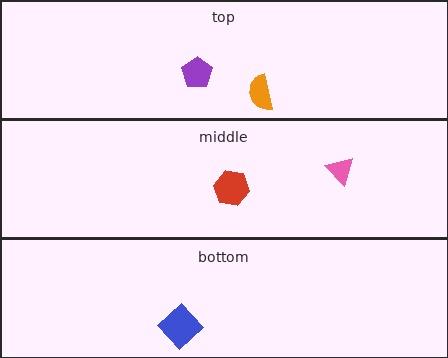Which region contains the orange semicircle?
The top region.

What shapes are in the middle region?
The pink triangle, the red hexagon.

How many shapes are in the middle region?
2.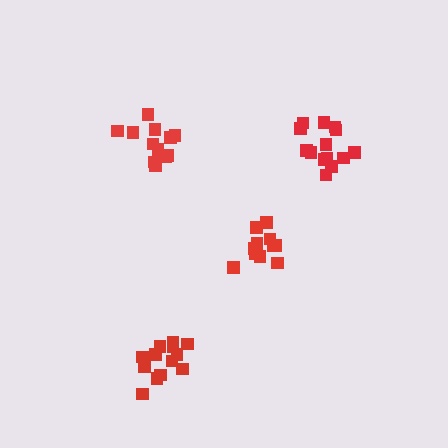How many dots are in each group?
Group 1: 15 dots, Group 2: 14 dots, Group 3: 12 dots, Group 4: 12 dots (53 total).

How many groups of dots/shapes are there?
There are 4 groups.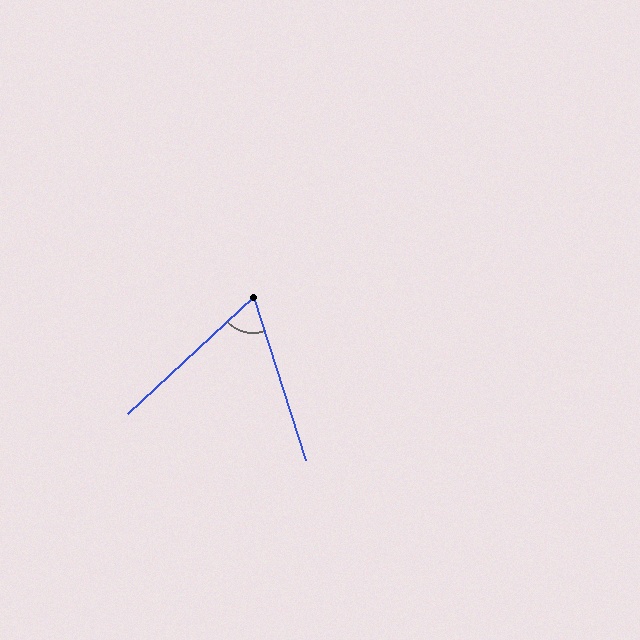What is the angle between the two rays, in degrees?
Approximately 65 degrees.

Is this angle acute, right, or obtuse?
It is acute.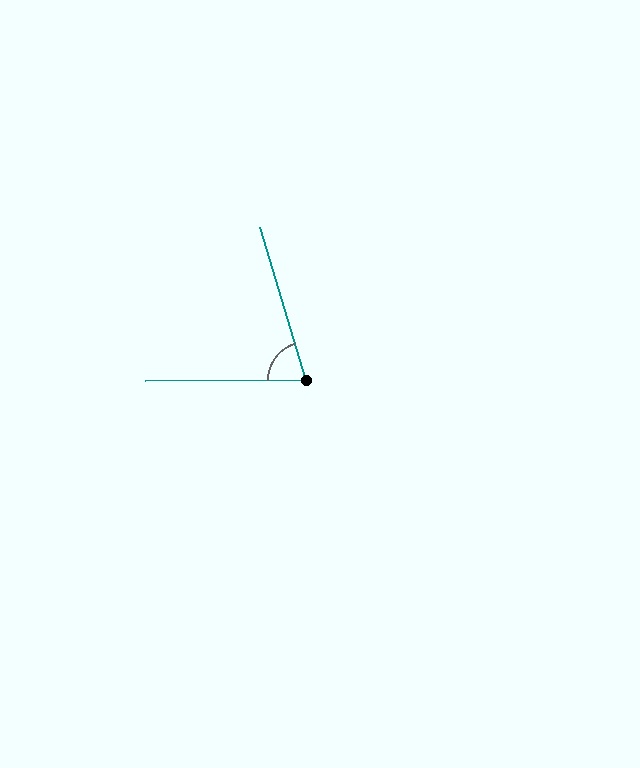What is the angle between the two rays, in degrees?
Approximately 74 degrees.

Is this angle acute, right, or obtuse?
It is acute.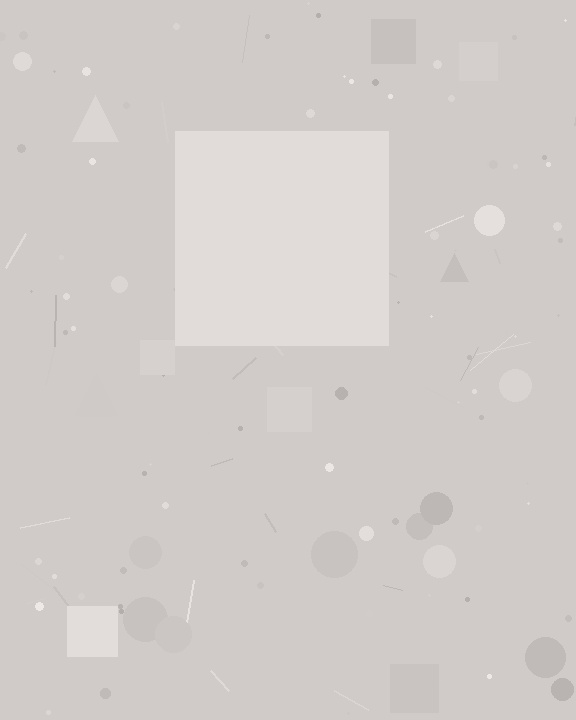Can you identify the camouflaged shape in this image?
The camouflaged shape is a square.